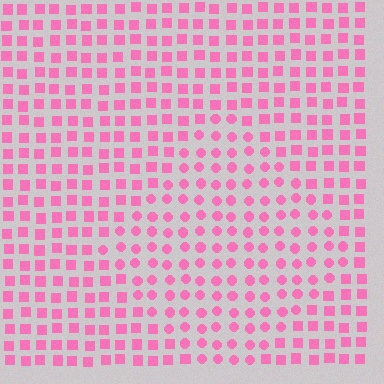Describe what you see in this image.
The image is filled with small pink elements arranged in a uniform grid. A diamond-shaped region contains circles, while the surrounding area contains squares. The boundary is defined purely by the change in element shape.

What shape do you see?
I see a diamond.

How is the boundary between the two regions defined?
The boundary is defined by a change in element shape: circles inside vs. squares outside. All elements share the same color and spacing.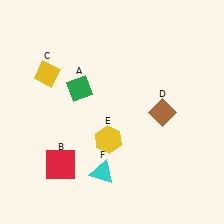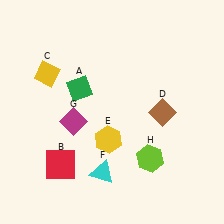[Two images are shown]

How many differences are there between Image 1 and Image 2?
There are 2 differences between the two images.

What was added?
A magenta diamond (G), a lime hexagon (H) were added in Image 2.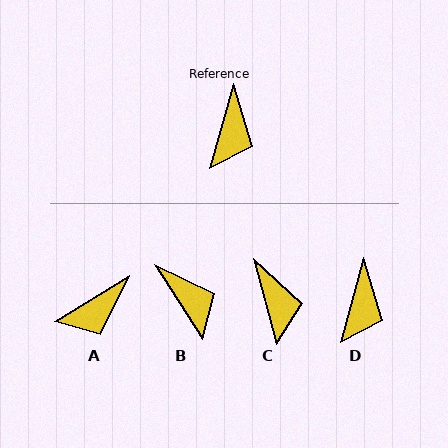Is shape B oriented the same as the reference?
No, it is off by about 48 degrees.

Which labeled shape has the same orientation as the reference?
D.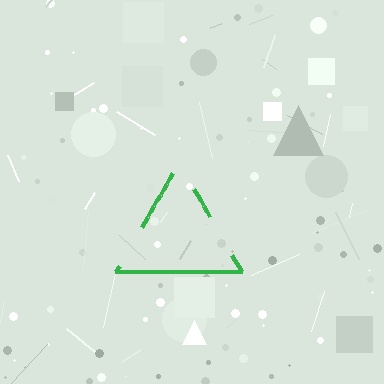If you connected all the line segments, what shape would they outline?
They would outline a triangle.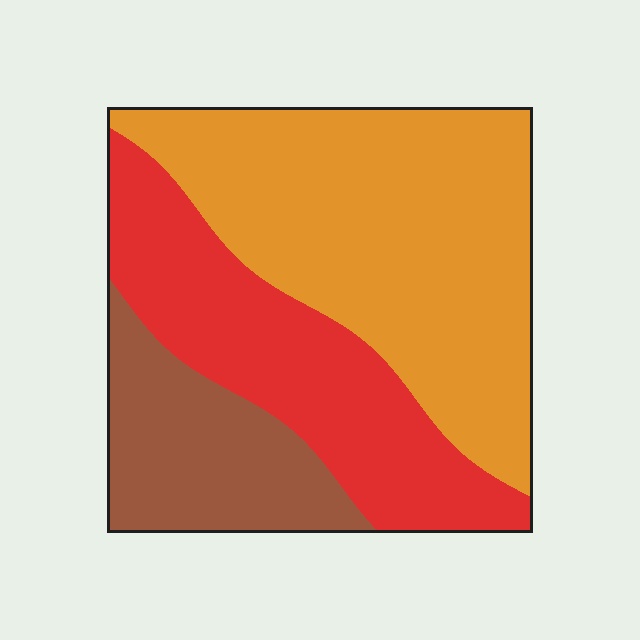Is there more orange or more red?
Orange.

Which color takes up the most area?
Orange, at roughly 50%.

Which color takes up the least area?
Brown, at roughly 20%.